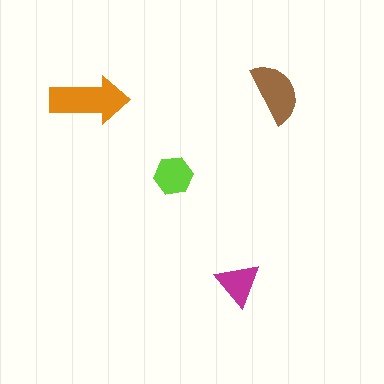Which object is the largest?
The orange arrow.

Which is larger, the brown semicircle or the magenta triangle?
The brown semicircle.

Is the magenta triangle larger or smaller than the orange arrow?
Smaller.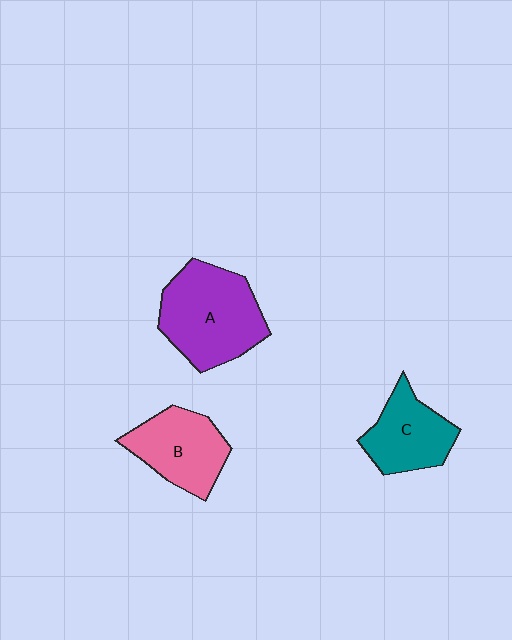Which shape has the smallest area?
Shape C (teal).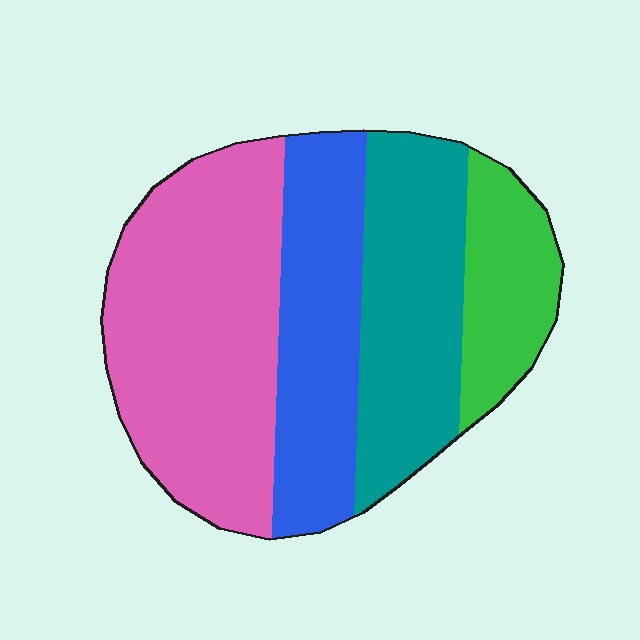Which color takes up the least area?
Green, at roughly 15%.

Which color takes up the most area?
Pink, at roughly 40%.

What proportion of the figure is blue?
Blue takes up about one quarter (1/4) of the figure.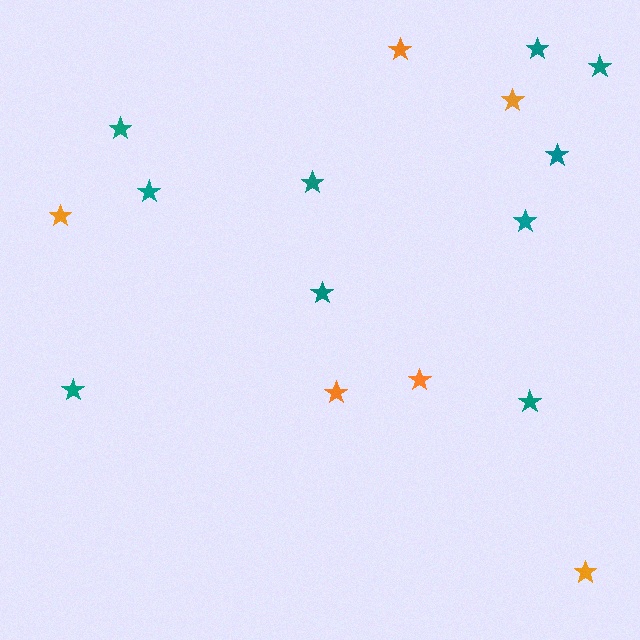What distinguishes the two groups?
There are 2 groups: one group of teal stars (10) and one group of orange stars (6).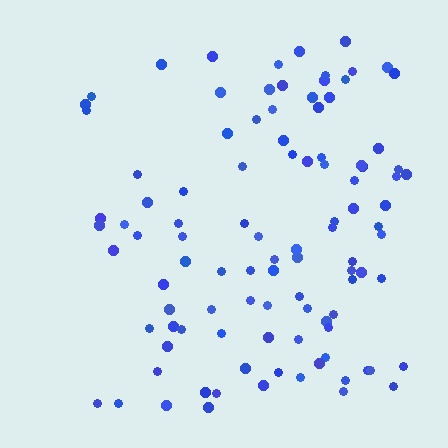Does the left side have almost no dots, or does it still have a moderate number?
Still a moderate number, just noticeably fewer than the right.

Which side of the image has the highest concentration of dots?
The right.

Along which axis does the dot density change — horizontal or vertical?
Horizontal.